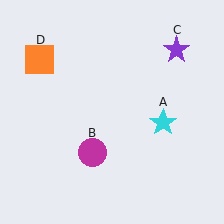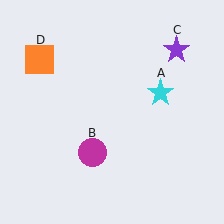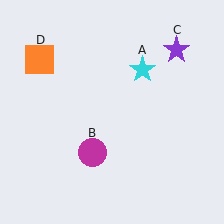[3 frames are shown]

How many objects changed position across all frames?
1 object changed position: cyan star (object A).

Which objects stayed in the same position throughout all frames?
Magenta circle (object B) and purple star (object C) and orange square (object D) remained stationary.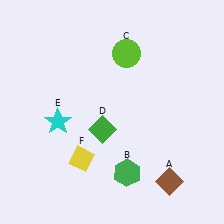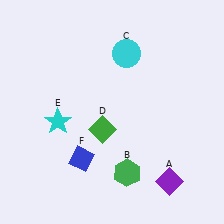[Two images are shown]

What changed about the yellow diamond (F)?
In Image 1, F is yellow. In Image 2, it changed to blue.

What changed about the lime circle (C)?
In Image 1, C is lime. In Image 2, it changed to cyan.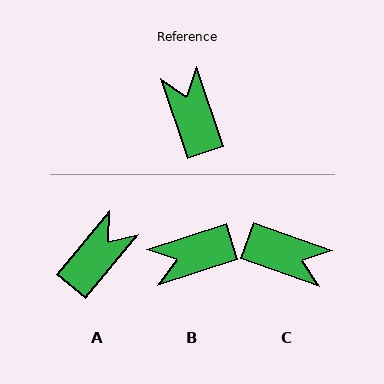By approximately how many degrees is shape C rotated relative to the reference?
Approximately 128 degrees clockwise.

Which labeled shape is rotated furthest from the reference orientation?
C, about 128 degrees away.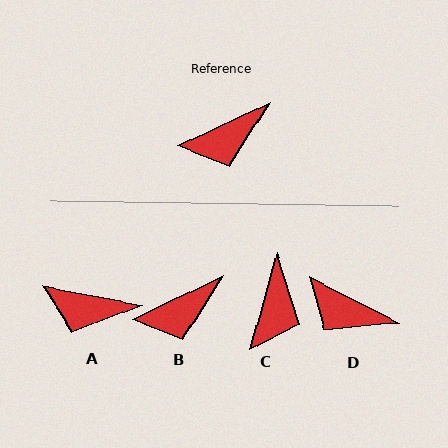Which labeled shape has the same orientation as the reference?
B.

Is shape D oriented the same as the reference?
No, it is off by about 52 degrees.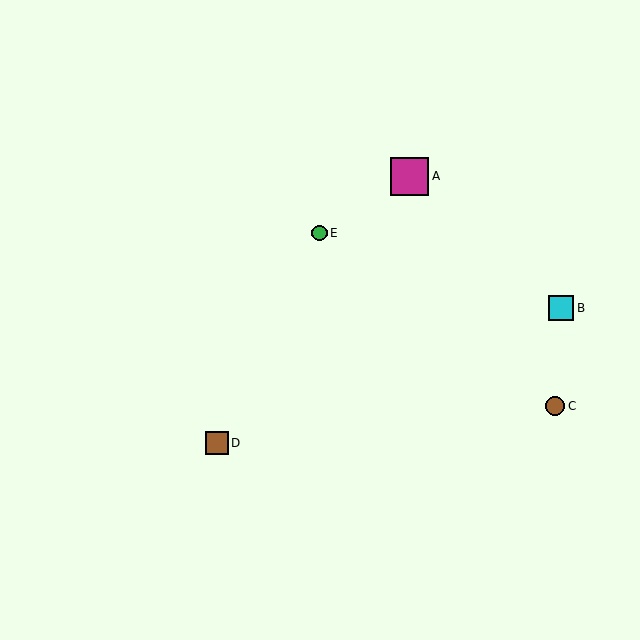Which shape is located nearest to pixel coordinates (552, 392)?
The brown circle (labeled C) at (555, 406) is nearest to that location.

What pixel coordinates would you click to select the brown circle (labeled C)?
Click at (555, 406) to select the brown circle C.